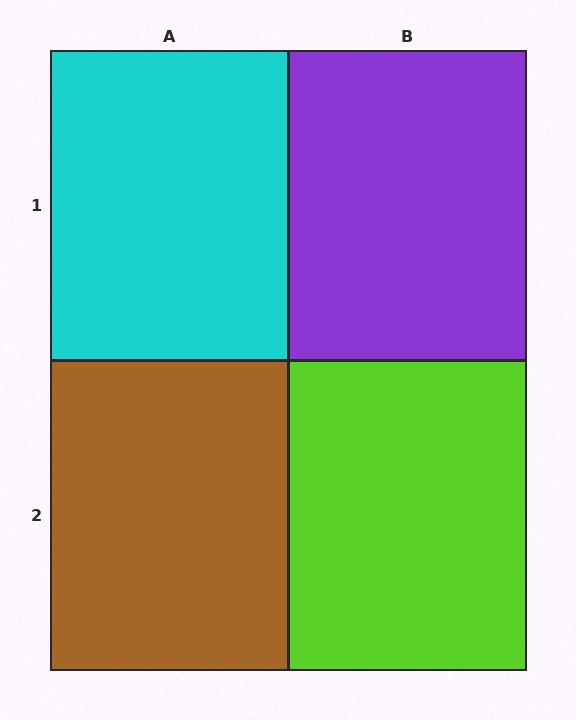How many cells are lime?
1 cell is lime.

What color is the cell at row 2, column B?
Lime.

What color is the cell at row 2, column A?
Brown.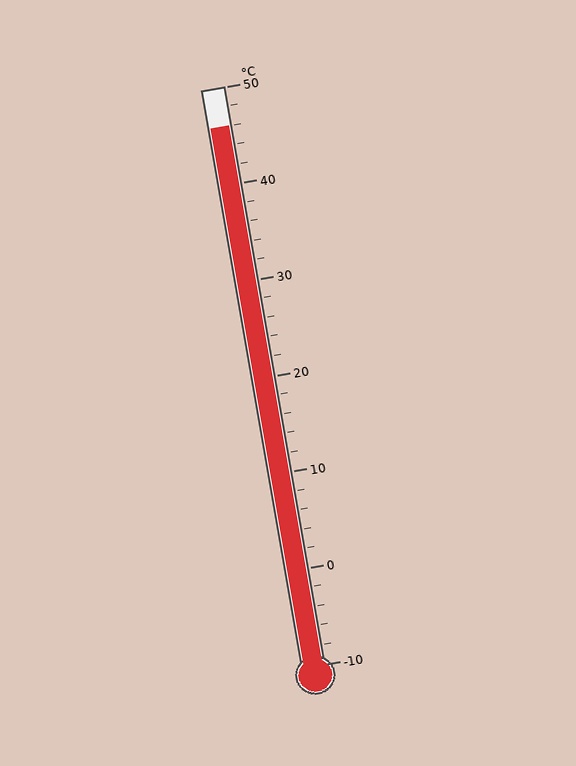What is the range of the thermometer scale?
The thermometer scale ranges from -10°C to 50°C.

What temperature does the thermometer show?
The thermometer shows approximately 46°C.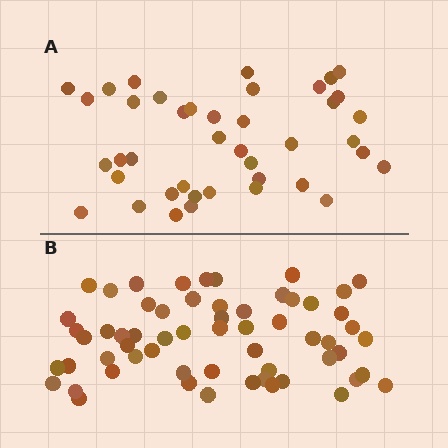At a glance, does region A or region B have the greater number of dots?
Region B (the bottom region) has more dots.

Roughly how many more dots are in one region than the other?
Region B has approximately 20 more dots than region A.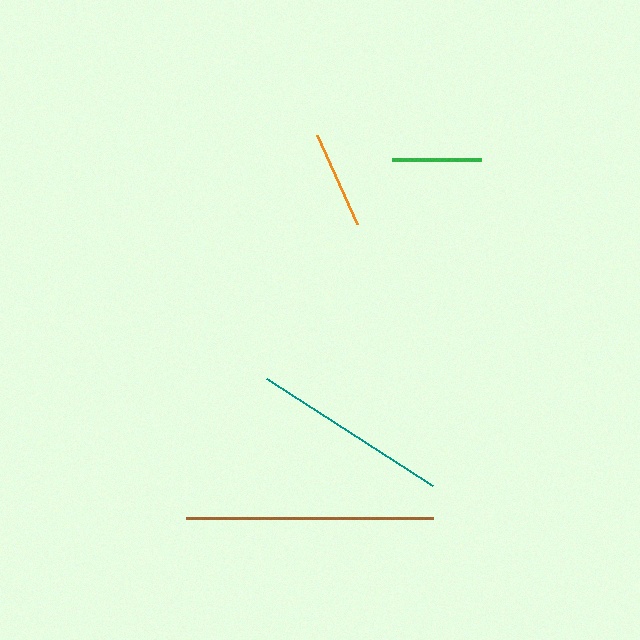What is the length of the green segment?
The green segment is approximately 89 pixels long.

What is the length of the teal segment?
The teal segment is approximately 197 pixels long.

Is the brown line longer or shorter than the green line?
The brown line is longer than the green line.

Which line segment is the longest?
The brown line is the longest at approximately 247 pixels.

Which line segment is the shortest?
The green line is the shortest at approximately 89 pixels.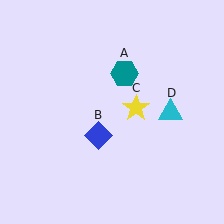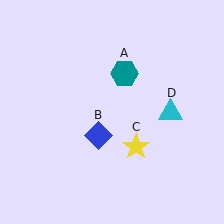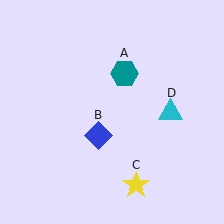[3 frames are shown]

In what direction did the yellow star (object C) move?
The yellow star (object C) moved down.